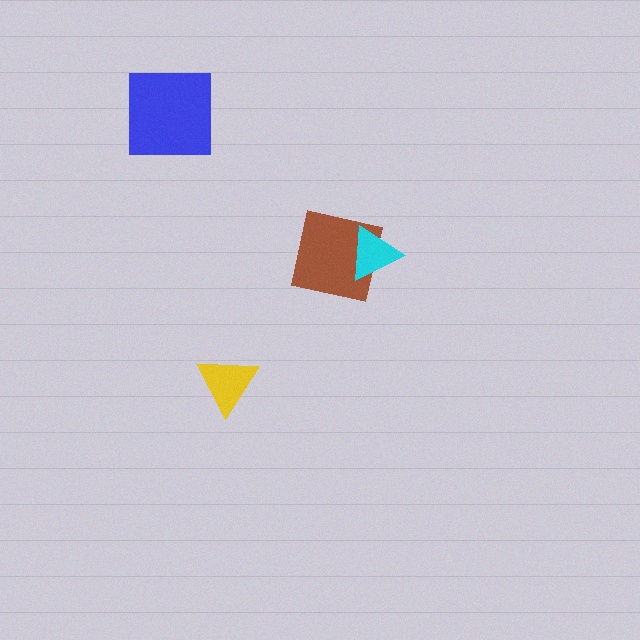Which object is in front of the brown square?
The cyan triangle is in front of the brown square.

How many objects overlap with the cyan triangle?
1 object overlaps with the cyan triangle.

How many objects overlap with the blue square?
0 objects overlap with the blue square.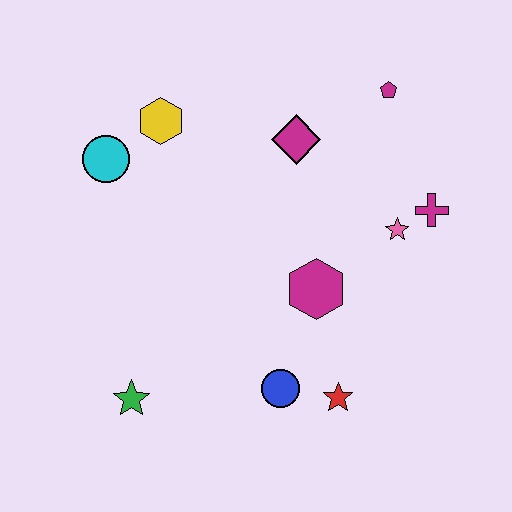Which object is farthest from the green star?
The magenta pentagon is farthest from the green star.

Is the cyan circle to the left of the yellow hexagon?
Yes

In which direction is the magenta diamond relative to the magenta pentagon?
The magenta diamond is to the left of the magenta pentagon.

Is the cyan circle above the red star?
Yes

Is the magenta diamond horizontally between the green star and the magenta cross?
Yes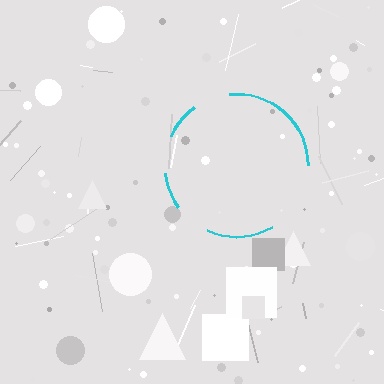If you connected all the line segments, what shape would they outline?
They would outline a circle.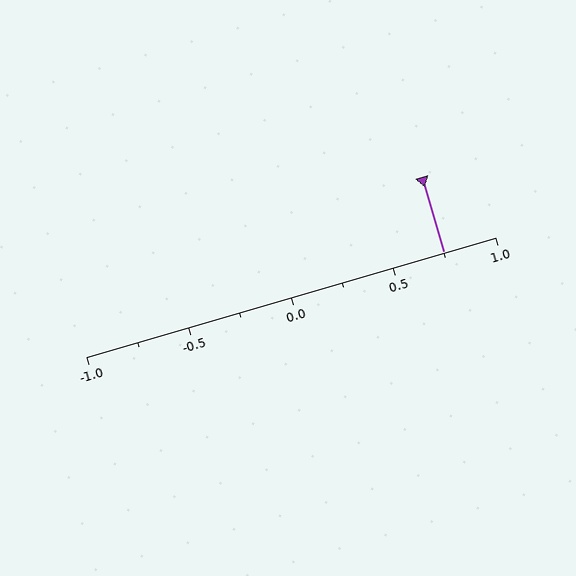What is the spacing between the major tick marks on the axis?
The major ticks are spaced 0.5 apart.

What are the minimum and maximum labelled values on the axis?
The axis runs from -1.0 to 1.0.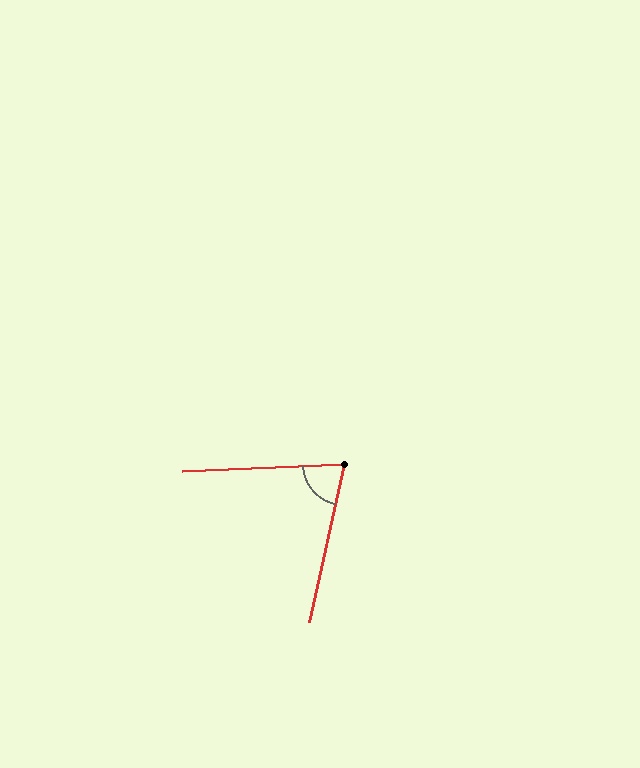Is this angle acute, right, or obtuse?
It is acute.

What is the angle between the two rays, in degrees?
Approximately 75 degrees.